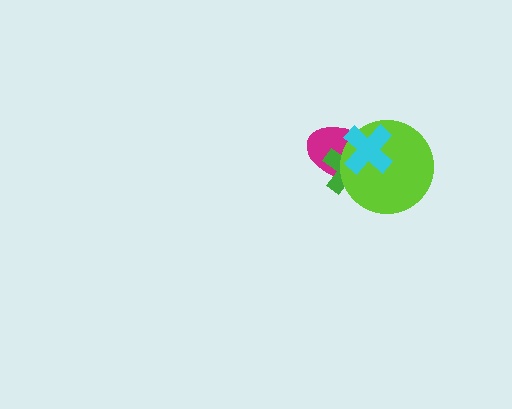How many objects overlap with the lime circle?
3 objects overlap with the lime circle.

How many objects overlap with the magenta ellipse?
3 objects overlap with the magenta ellipse.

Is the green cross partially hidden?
Yes, it is partially covered by another shape.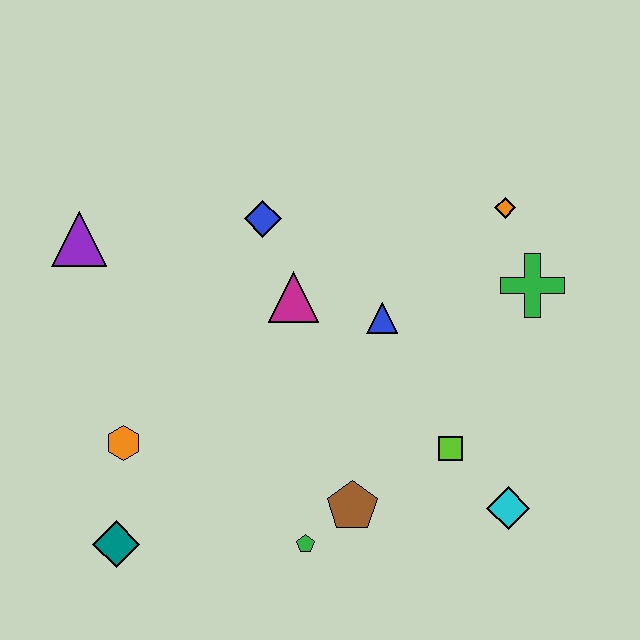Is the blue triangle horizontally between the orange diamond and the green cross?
No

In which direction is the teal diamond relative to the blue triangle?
The teal diamond is to the left of the blue triangle.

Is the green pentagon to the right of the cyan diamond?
No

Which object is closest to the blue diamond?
The magenta triangle is closest to the blue diamond.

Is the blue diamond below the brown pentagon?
No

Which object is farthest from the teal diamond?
The orange diamond is farthest from the teal diamond.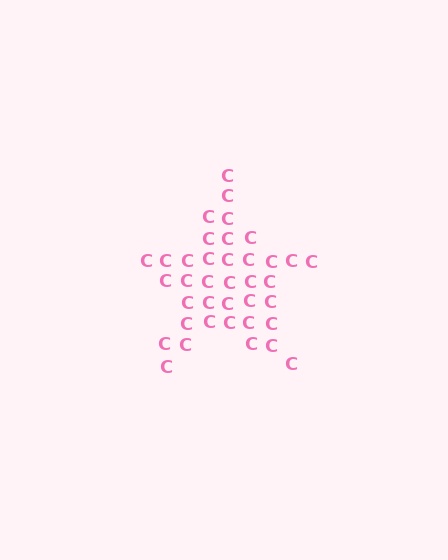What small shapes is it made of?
It is made of small letter C's.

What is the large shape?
The large shape is a star.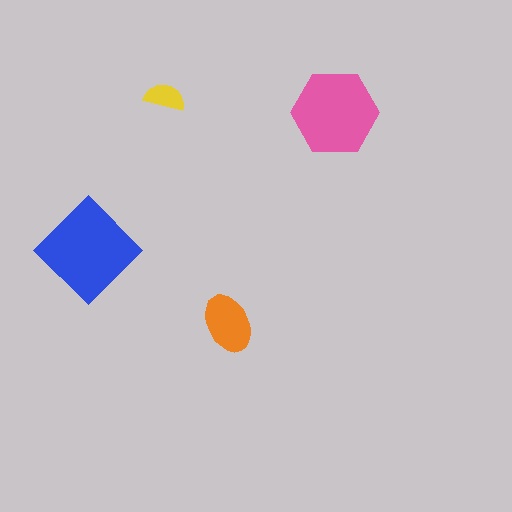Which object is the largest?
The blue diamond.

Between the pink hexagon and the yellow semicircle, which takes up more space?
The pink hexagon.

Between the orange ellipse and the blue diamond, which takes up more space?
The blue diamond.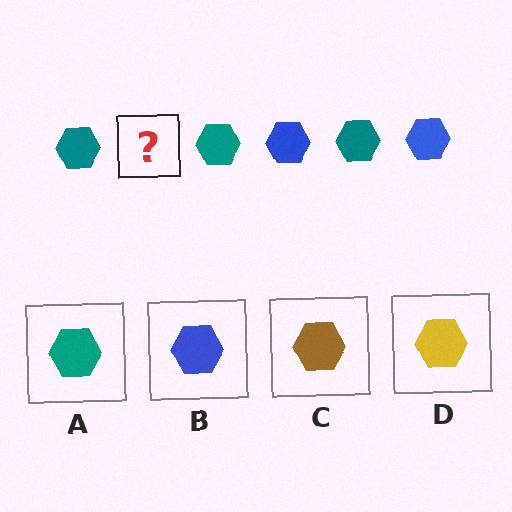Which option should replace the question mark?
Option B.